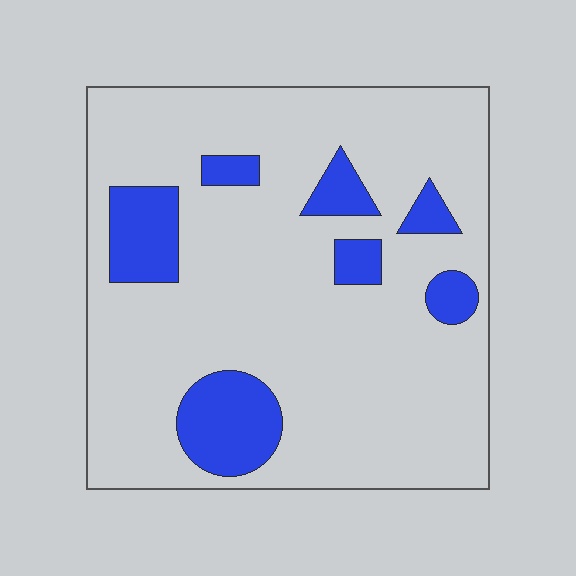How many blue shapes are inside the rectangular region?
7.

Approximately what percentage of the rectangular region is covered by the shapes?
Approximately 15%.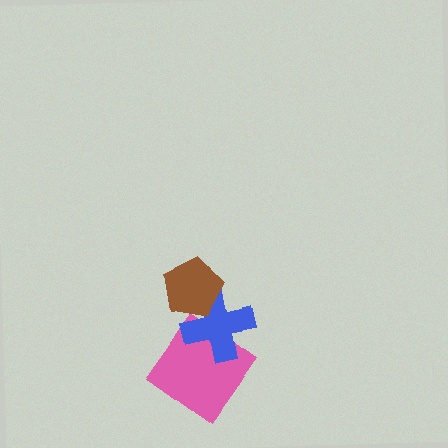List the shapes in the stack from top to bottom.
From top to bottom: the brown pentagon, the blue cross, the pink diamond.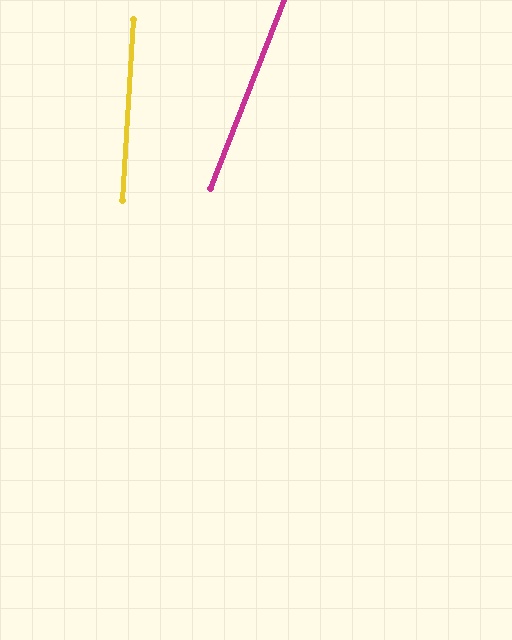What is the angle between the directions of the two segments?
Approximately 18 degrees.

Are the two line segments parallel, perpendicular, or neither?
Neither parallel nor perpendicular — they differ by about 18°.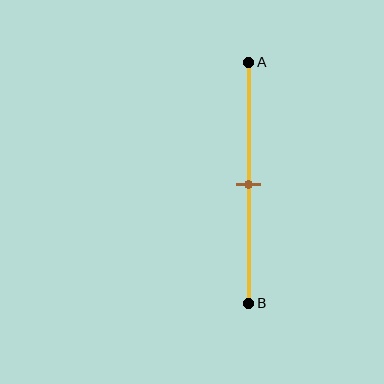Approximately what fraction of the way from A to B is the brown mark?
The brown mark is approximately 50% of the way from A to B.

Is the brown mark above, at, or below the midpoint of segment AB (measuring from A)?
The brown mark is approximately at the midpoint of segment AB.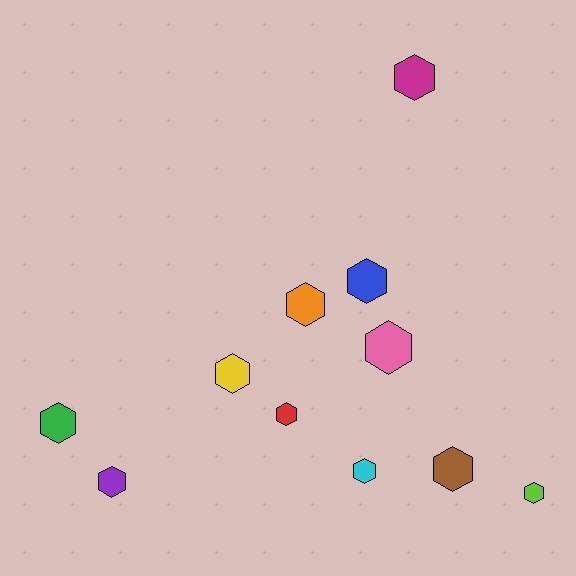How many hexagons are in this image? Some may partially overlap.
There are 11 hexagons.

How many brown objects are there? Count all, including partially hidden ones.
There is 1 brown object.